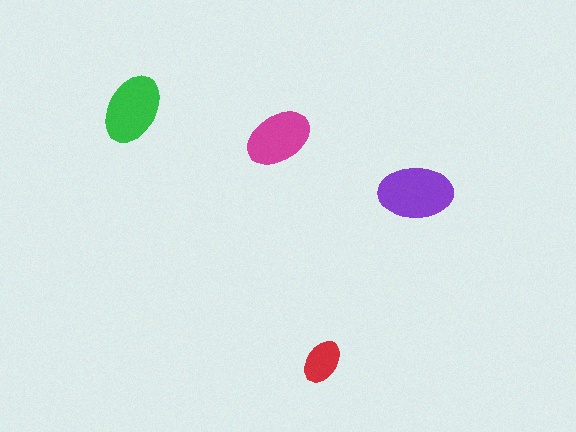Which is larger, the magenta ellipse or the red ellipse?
The magenta one.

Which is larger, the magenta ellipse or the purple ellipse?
The purple one.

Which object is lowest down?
The red ellipse is bottommost.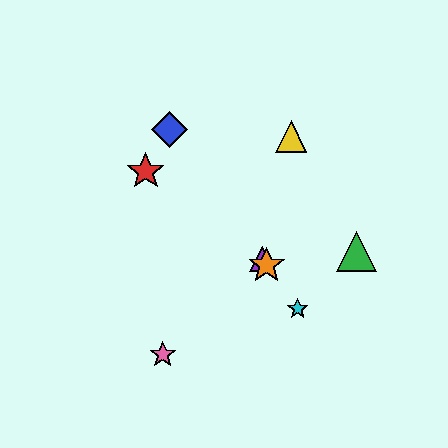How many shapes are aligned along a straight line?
4 shapes (the blue diamond, the purple triangle, the orange star, the cyan star) are aligned along a straight line.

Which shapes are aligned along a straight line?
The blue diamond, the purple triangle, the orange star, the cyan star are aligned along a straight line.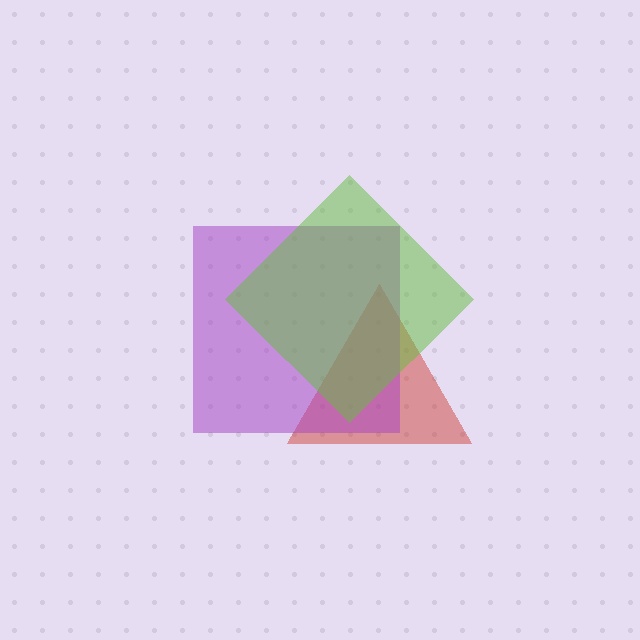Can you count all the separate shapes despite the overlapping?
Yes, there are 3 separate shapes.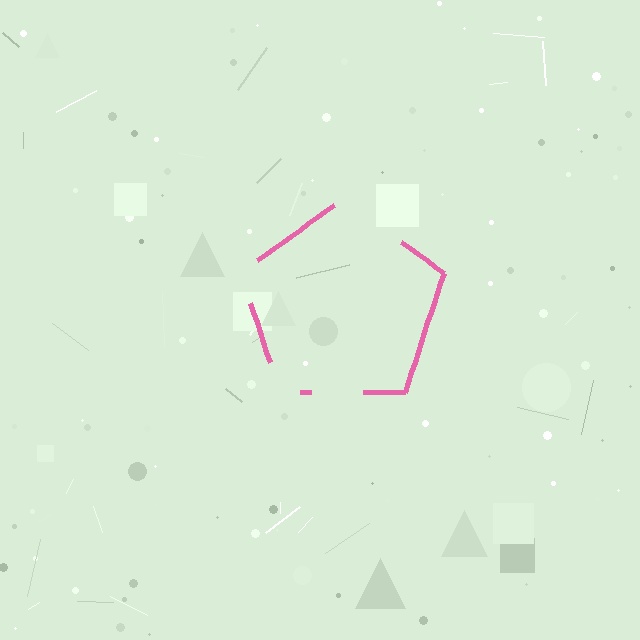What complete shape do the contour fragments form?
The contour fragments form a pentagon.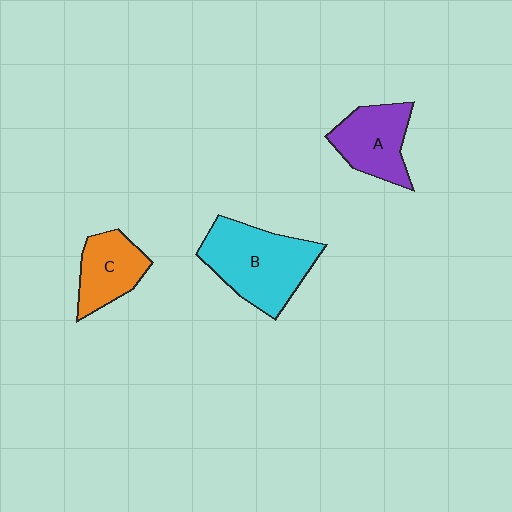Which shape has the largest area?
Shape B (cyan).